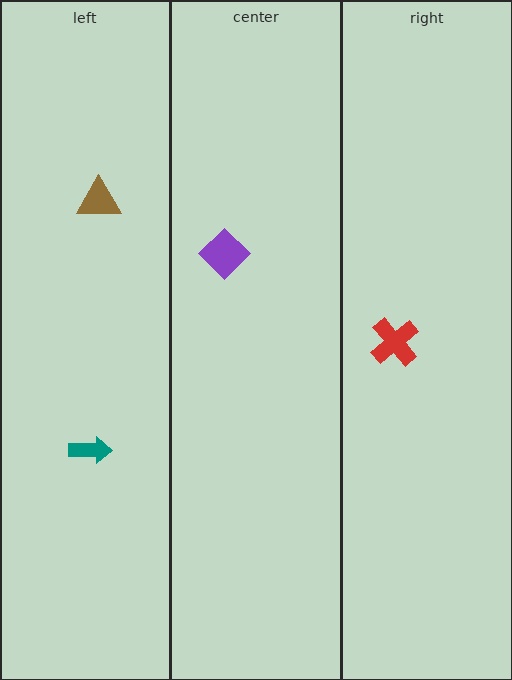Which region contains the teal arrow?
The left region.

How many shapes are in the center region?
1.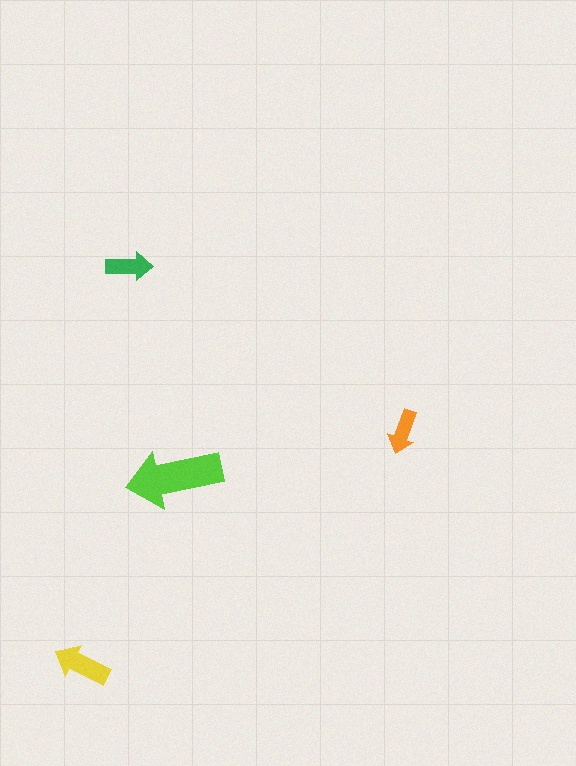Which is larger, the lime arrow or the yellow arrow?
The lime one.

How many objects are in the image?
There are 4 objects in the image.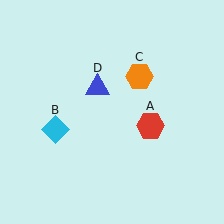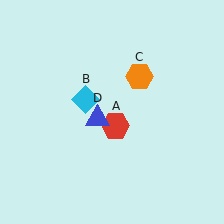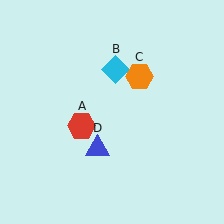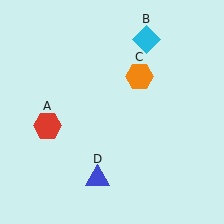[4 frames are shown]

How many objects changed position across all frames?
3 objects changed position: red hexagon (object A), cyan diamond (object B), blue triangle (object D).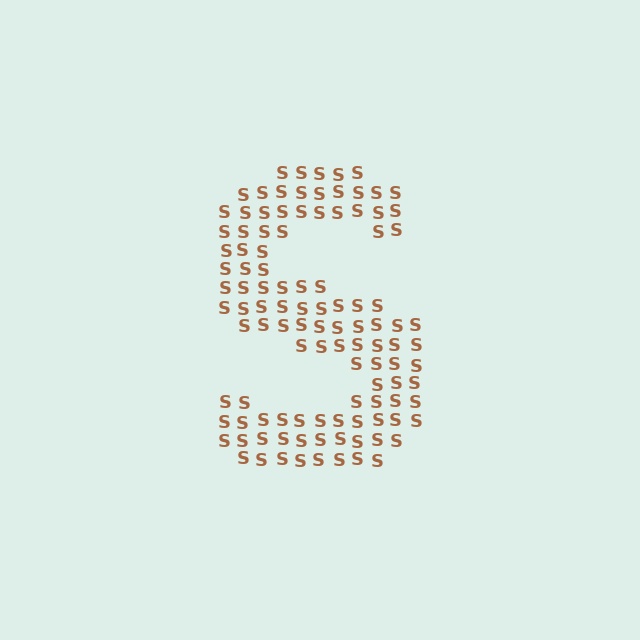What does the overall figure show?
The overall figure shows the letter S.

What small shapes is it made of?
It is made of small letter S's.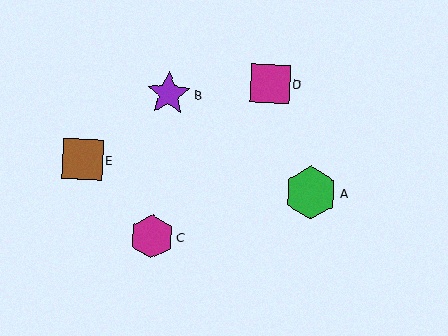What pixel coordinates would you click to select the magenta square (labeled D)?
Click at (270, 84) to select the magenta square D.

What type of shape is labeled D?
Shape D is a magenta square.